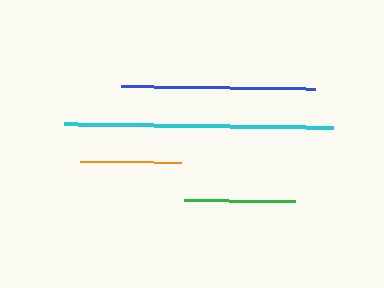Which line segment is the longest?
The cyan line is the longest at approximately 268 pixels.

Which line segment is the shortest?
The orange line is the shortest at approximately 101 pixels.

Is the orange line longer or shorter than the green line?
The green line is longer than the orange line.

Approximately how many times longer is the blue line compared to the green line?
The blue line is approximately 1.7 times the length of the green line.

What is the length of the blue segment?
The blue segment is approximately 194 pixels long.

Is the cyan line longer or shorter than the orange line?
The cyan line is longer than the orange line.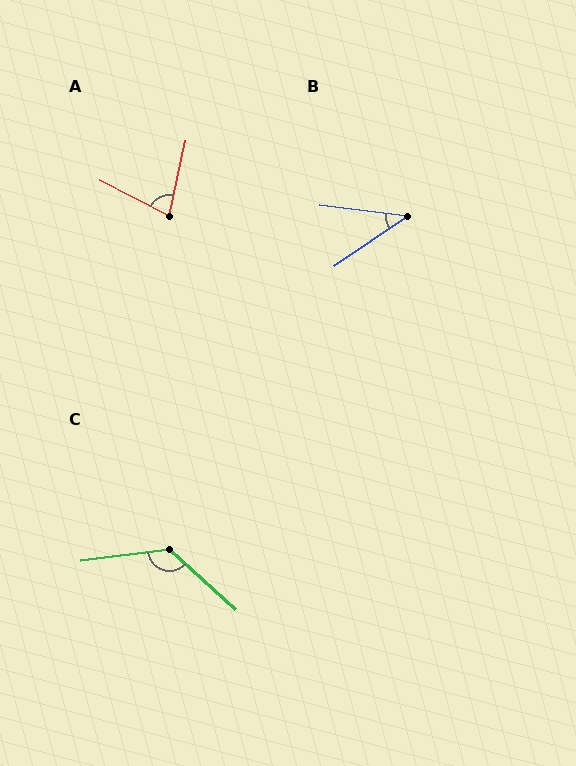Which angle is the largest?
C, at approximately 131 degrees.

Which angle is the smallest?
B, at approximately 41 degrees.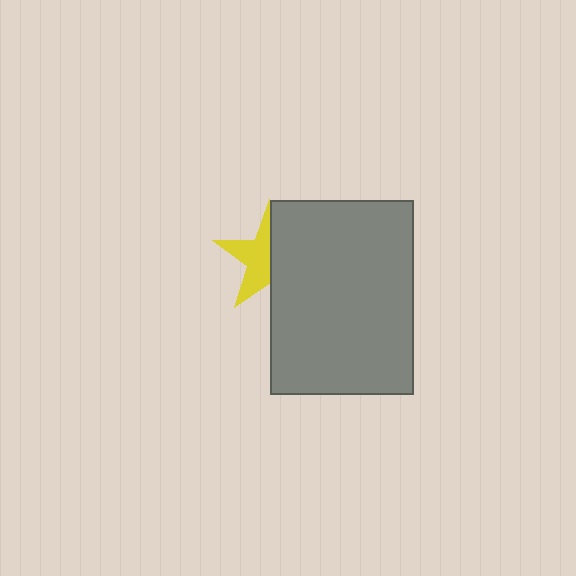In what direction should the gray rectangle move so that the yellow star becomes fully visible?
The gray rectangle should move right. That is the shortest direction to clear the overlap and leave the yellow star fully visible.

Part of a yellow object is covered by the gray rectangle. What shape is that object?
It is a star.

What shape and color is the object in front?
The object in front is a gray rectangle.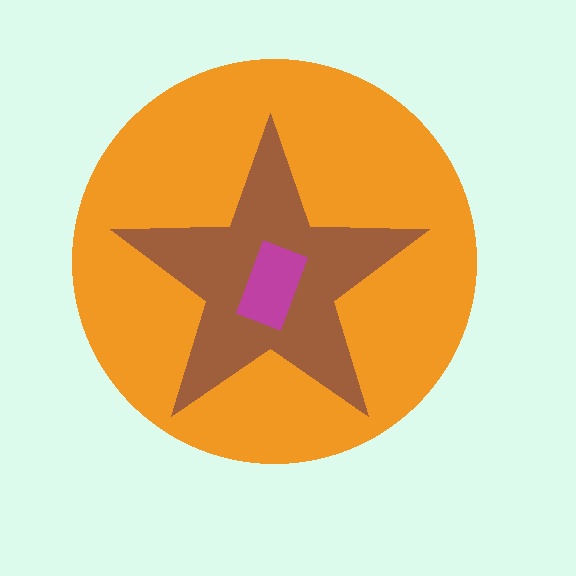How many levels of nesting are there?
3.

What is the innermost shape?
The magenta rectangle.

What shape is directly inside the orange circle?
The brown star.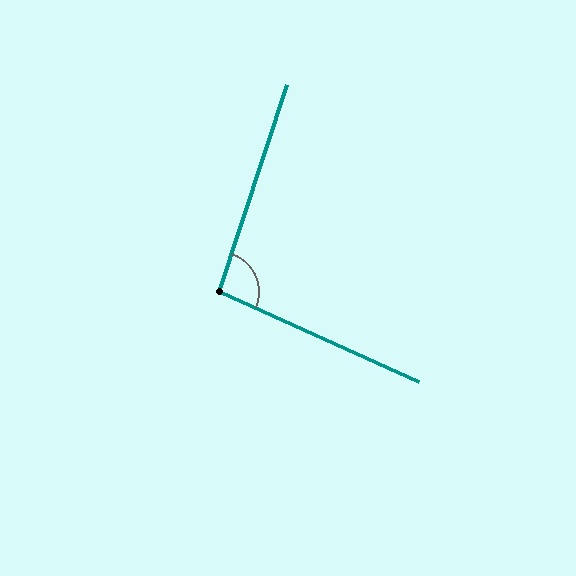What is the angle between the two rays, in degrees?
Approximately 96 degrees.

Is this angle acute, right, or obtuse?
It is obtuse.